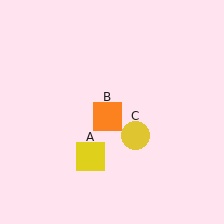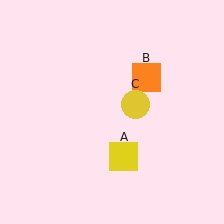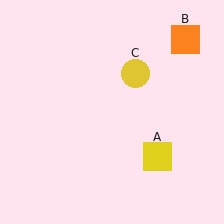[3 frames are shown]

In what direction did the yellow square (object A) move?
The yellow square (object A) moved right.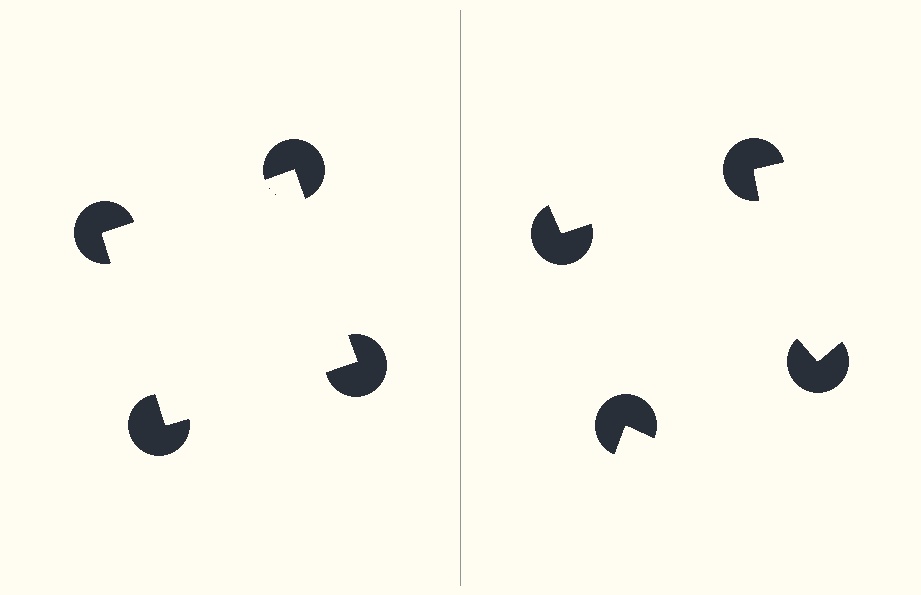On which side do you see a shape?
An illusory square appears on the left side. On the right side the wedge cuts are rotated, so no coherent shape forms.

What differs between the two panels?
The pac-man discs are positioned identically on both sides; only the wedge orientations differ. On the left they align to a square; on the right they are misaligned.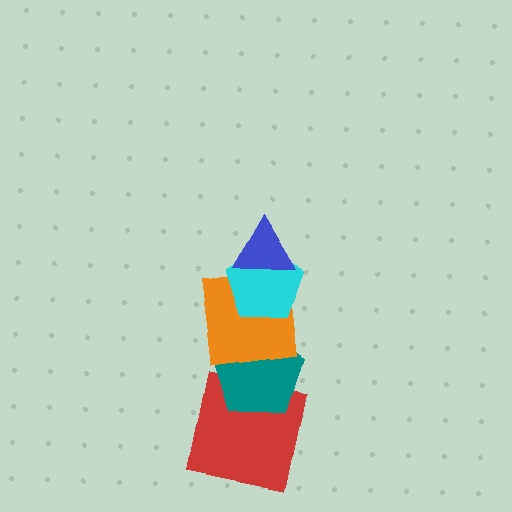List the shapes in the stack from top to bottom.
From top to bottom: the blue triangle, the cyan pentagon, the orange square, the teal pentagon, the red square.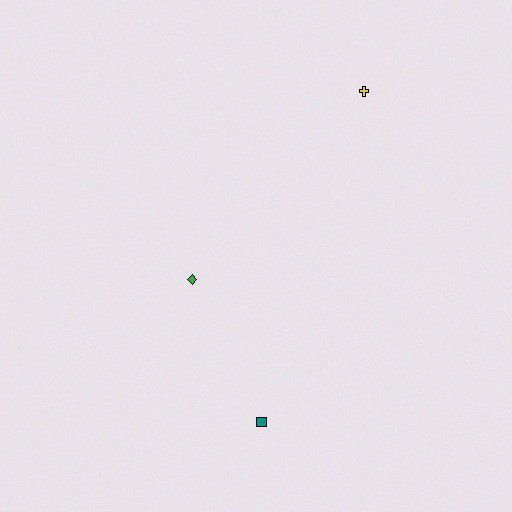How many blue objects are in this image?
There are no blue objects.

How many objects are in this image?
There are 3 objects.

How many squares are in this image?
There is 1 square.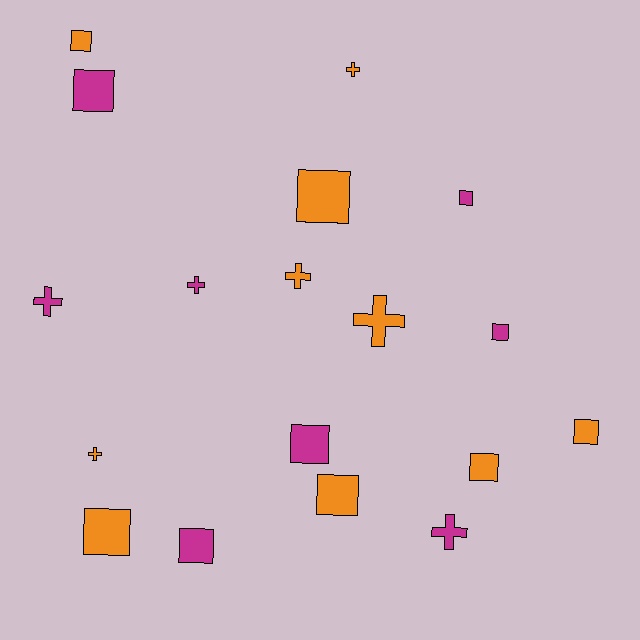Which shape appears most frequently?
Square, with 11 objects.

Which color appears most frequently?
Orange, with 10 objects.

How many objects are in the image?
There are 18 objects.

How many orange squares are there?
There are 6 orange squares.